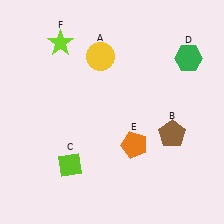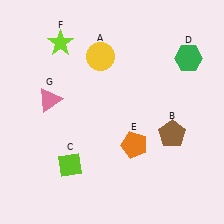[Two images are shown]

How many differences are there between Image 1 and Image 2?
There is 1 difference between the two images.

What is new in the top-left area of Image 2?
A pink triangle (G) was added in the top-left area of Image 2.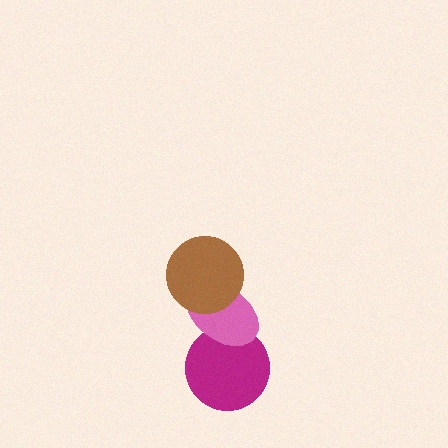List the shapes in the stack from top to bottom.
From top to bottom: the brown circle, the pink ellipse, the magenta circle.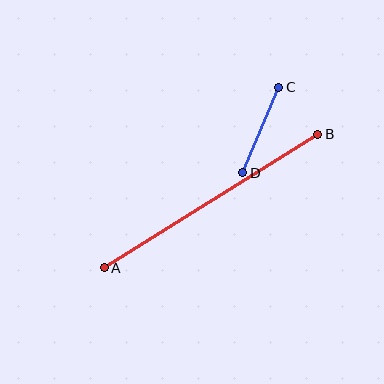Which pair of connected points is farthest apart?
Points A and B are farthest apart.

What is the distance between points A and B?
The distance is approximately 252 pixels.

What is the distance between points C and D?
The distance is approximately 93 pixels.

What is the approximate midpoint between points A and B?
The midpoint is at approximately (211, 201) pixels.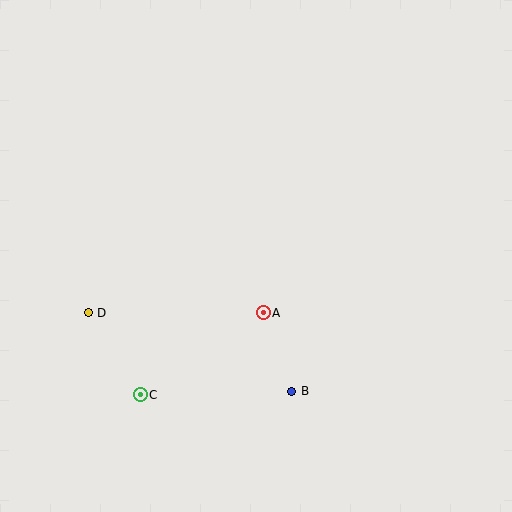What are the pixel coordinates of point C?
Point C is at (140, 395).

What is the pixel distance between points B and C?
The distance between B and C is 151 pixels.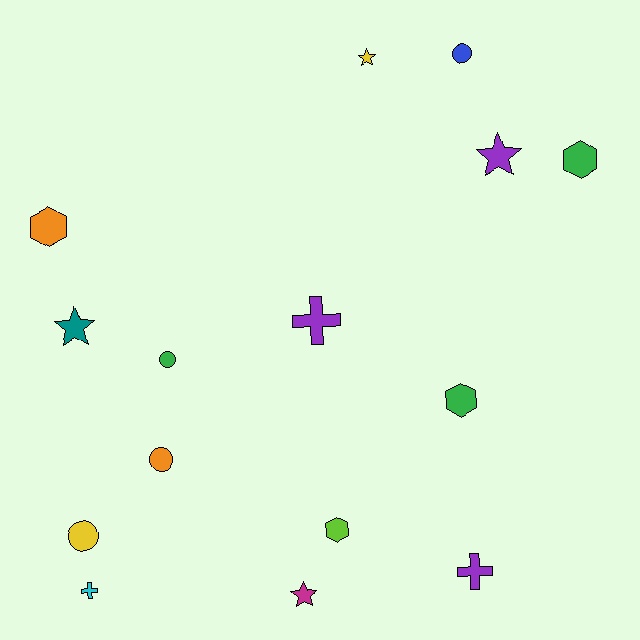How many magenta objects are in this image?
There is 1 magenta object.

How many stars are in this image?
There are 4 stars.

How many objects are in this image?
There are 15 objects.